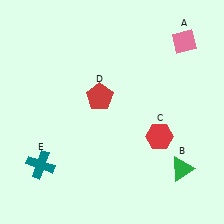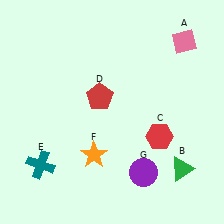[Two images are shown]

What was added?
An orange star (F), a purple circle (G) were added in Image 2.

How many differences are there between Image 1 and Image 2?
There are 2 differences between the two images.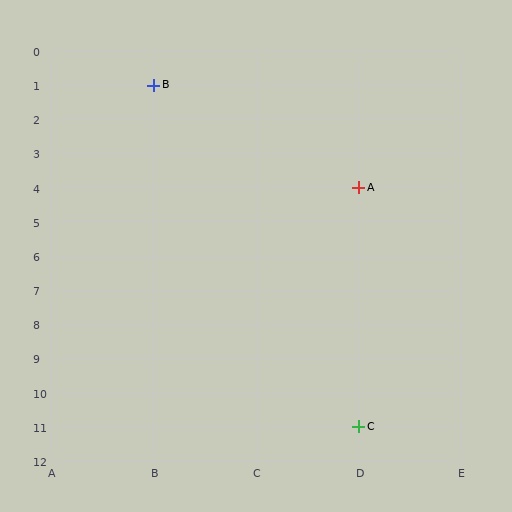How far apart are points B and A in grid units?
Points B and A are 2 columns and 3 rows apart (about 3.6 grid units diagonally).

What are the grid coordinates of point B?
Point B is at grid coordinates (B, 1).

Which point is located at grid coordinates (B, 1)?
Point B is at (B, 1).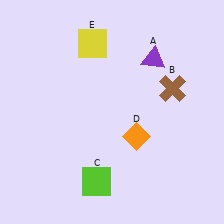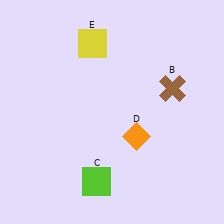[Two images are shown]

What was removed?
The purple triangle (A) was removed in Image 2.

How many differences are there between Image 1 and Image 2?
There is 1 difference between the two images.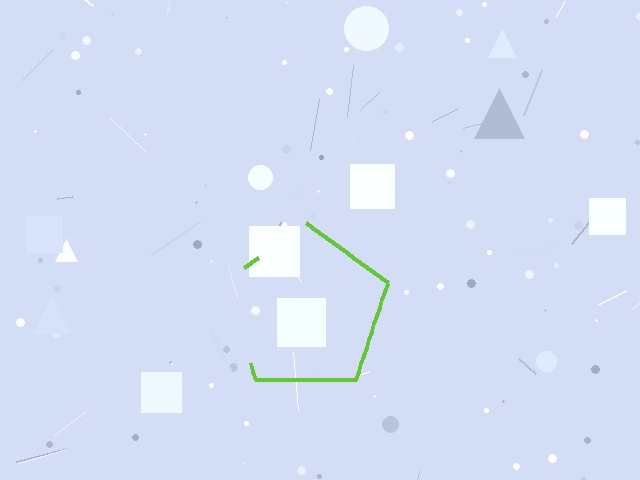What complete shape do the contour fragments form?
The contour fragments form a pentagon.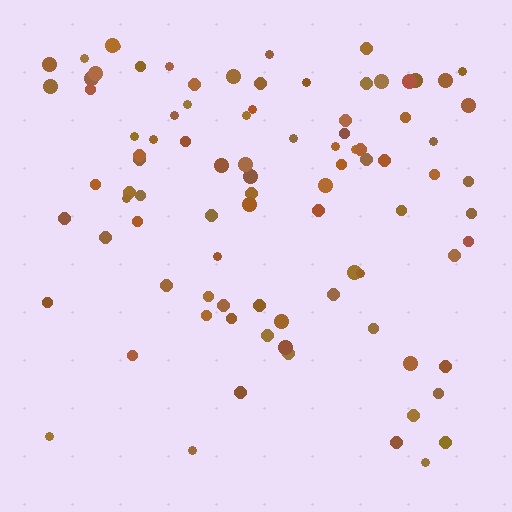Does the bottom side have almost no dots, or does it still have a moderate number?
Still a moderate number, just noticeably fewer than the top.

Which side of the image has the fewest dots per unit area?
The bottom.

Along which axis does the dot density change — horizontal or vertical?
Vertical.